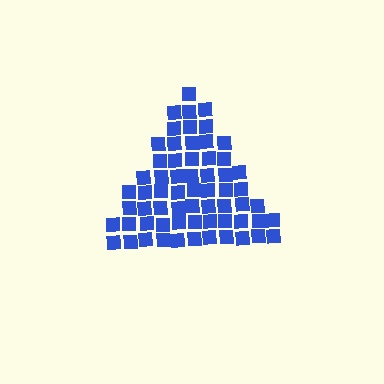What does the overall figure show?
The overall figure shows a triangle.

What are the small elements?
The small elements are squares.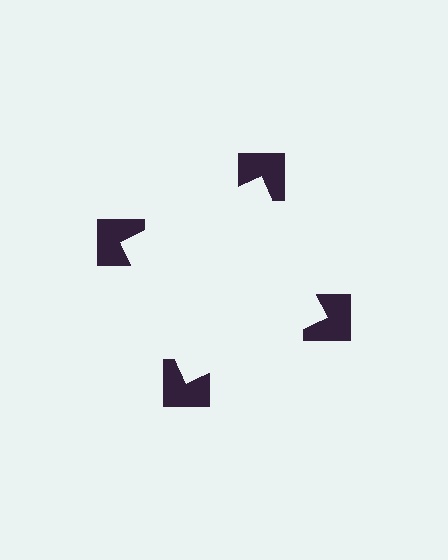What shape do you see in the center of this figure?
An illusory square — its edges are inferred from the aligned wedge cuts in the notched squares, not physically drawn.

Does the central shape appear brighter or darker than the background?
It typically appears slightly brighter than the background, even though no actual brightness change is drawn.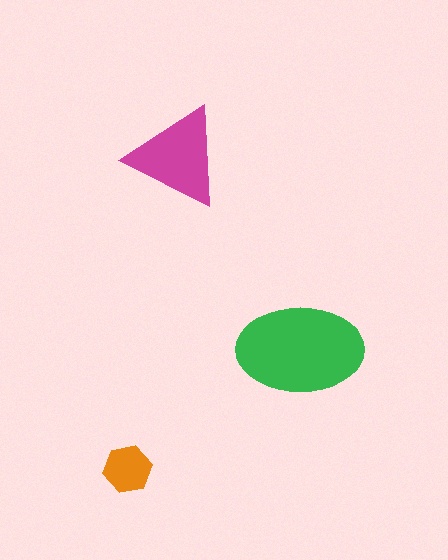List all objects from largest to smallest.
The green ellipse, the magenta triangle, the orange hexagon.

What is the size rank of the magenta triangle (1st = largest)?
2nd.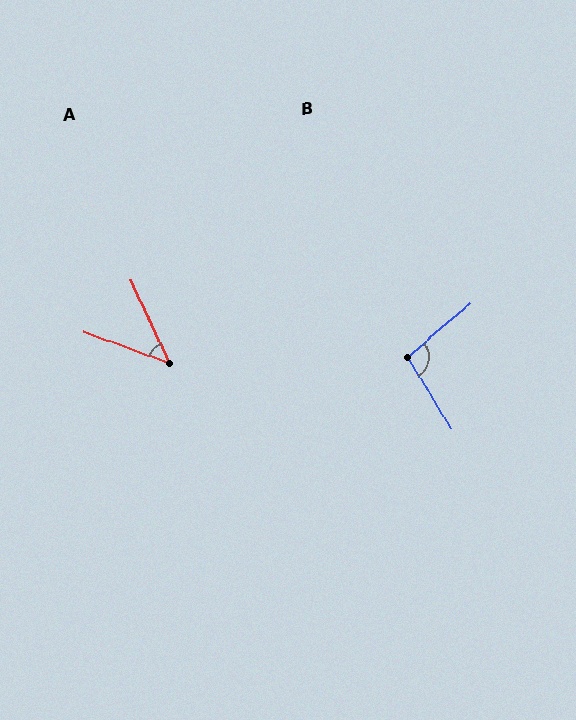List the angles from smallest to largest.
A (45°), B (99°).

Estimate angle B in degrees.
Approximately 99 degrees.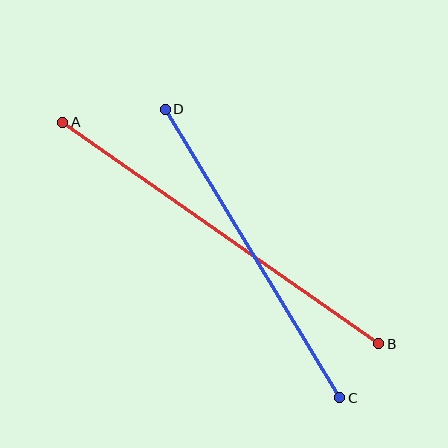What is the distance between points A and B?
The distance is approximately 386 pixels.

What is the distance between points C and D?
The distance is approximately 337 pixels.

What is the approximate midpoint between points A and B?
The midpoint is at approximately (221, 233) pixels.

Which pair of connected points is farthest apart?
Points A and B are farthest apart.